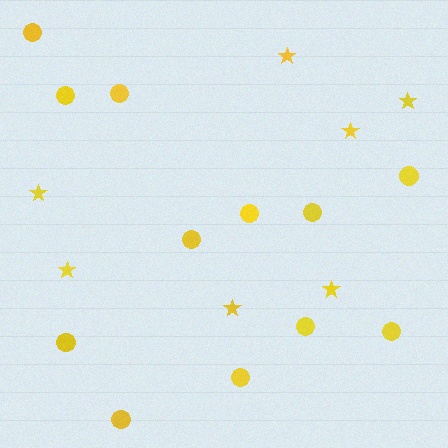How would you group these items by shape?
There are 2 groups: one group of stars (7) and one group of circles (12).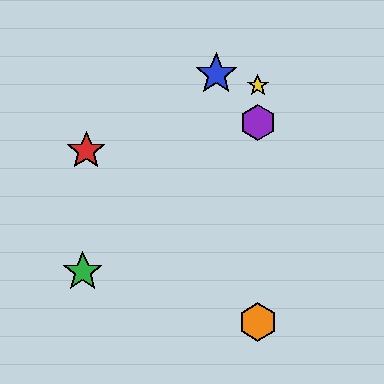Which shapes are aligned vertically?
The yellow star, the purple hexagon, the orange hexagon are aligned vertically.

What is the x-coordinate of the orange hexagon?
The orange hexagon is at x≈258.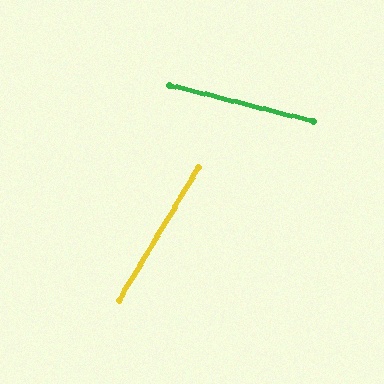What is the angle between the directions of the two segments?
Approximately 73 degrees.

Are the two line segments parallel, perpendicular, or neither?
Neither parallel nor perpendicular — they differ by about 73°.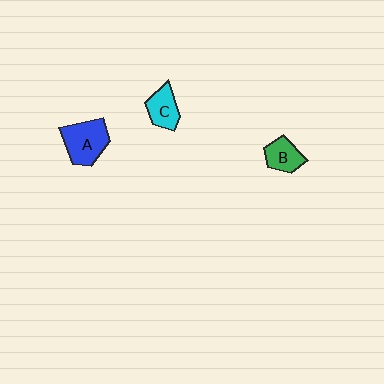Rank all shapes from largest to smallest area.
From largest to smallest: A (blue), C (cyan), B (green).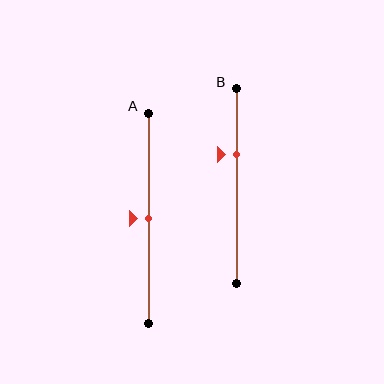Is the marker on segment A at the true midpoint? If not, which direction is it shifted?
Yes, the marker on segment A is at the true midpoint.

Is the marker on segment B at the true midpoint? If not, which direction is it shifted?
No, the marker on segment B is shifted upward by about 16% of the segment length.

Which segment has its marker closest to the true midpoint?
Segment A has its marker closest to the true midpoint.